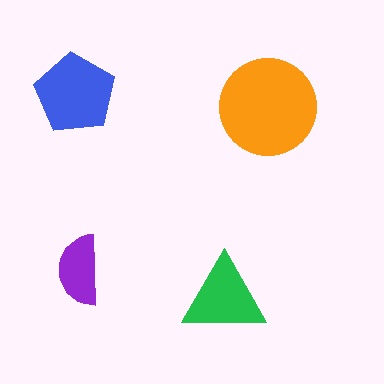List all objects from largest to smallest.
The orange circle, the blue pentagon, the green triangle, the purple semicircle.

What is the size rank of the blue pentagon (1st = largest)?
2nd.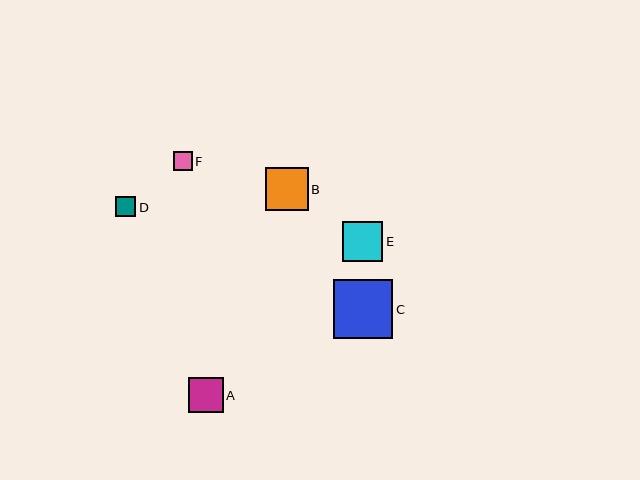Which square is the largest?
Square C is the largest with a size of approximately 59 pixels.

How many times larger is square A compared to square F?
Square A is approximately 1.9 times the size of square F.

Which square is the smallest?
Square F is the smallest with a size of approximately 18 pixels.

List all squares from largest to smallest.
From largest to smallest: C, B, E, A, D, F.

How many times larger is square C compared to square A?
Square C is approximately 1.7 times the size of square A.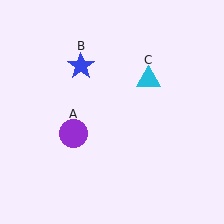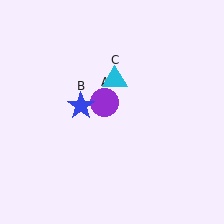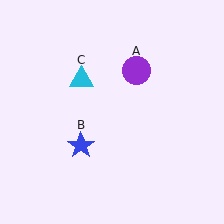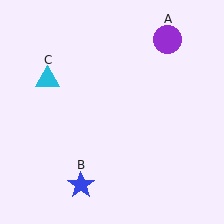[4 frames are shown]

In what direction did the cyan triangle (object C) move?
The cyan triangle (object C) moved left.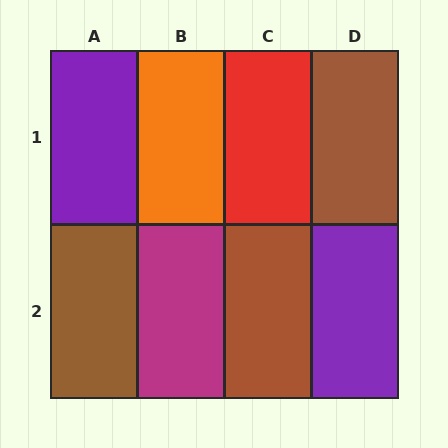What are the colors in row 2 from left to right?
Brown, magenta, brown, purple.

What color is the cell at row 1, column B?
Orange.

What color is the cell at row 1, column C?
Red.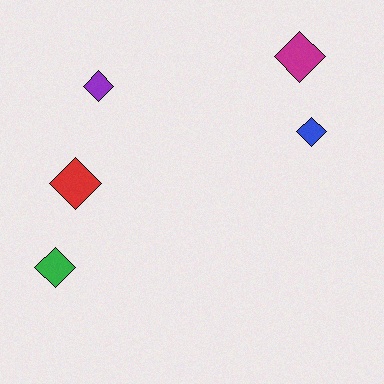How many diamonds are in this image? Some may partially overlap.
There are 5 diamonds.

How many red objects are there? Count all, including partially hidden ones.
There is 1 red object.